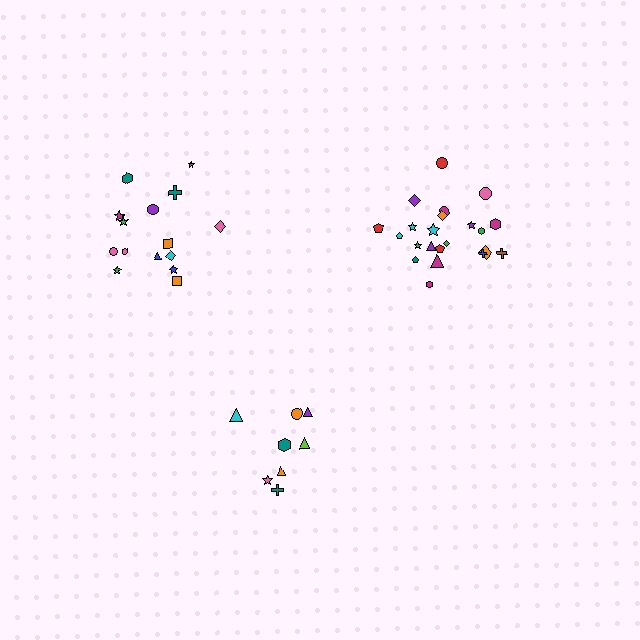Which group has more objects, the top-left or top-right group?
The top-right group.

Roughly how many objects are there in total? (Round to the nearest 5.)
Roughly 45 objects in total.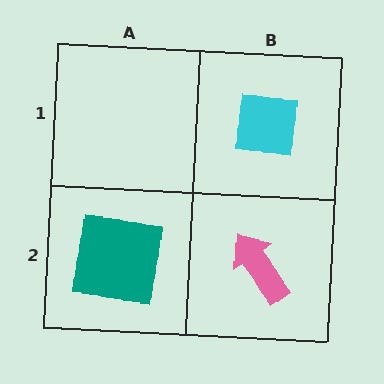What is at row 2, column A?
A teal square.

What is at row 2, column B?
A pink arrow.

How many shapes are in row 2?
2 shapes.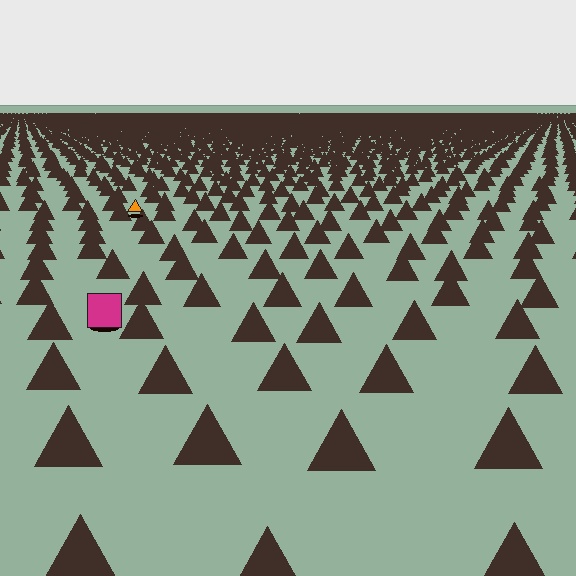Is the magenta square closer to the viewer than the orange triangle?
Yes. The magenta square is closer — you can tell from the texture gradient: the ground texture is coarser near it.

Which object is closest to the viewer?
The magenta square is closest. The texture marks near it are larger and more spread out.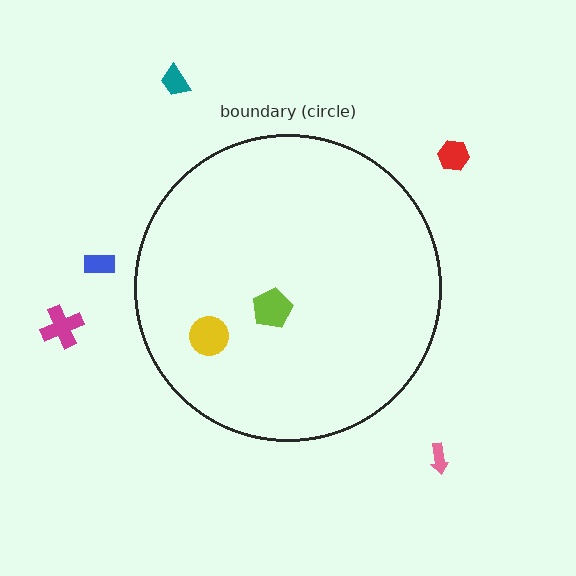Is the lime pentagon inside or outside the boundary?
Inside.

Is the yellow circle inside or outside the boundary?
Inside.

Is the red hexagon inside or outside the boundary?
Outside.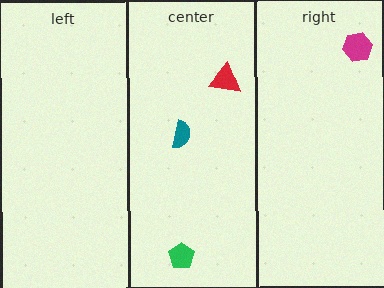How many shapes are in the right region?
1.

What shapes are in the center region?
The green pentagon, the red triangle, the teal semicircle.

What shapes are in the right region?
The magenta hexagon.